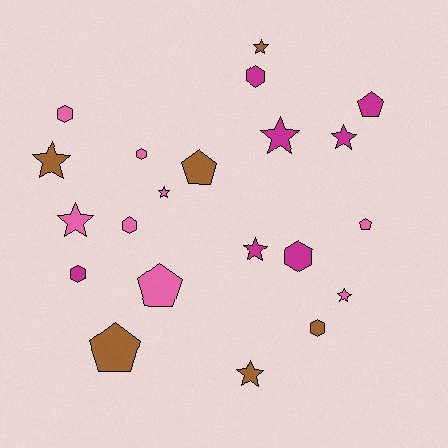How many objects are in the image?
There are 21 objects.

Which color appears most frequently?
Pink, with 8 objects.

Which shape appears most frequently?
Star, with 9 objects.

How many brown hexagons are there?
There is 1 brown hexagon.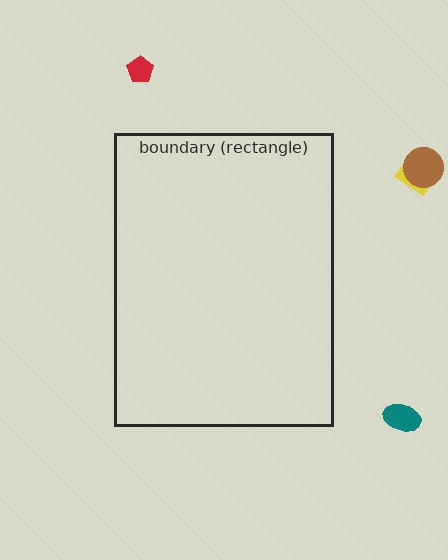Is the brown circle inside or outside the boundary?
Outside.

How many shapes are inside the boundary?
0 inside, 4 outside.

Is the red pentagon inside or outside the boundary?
Outside.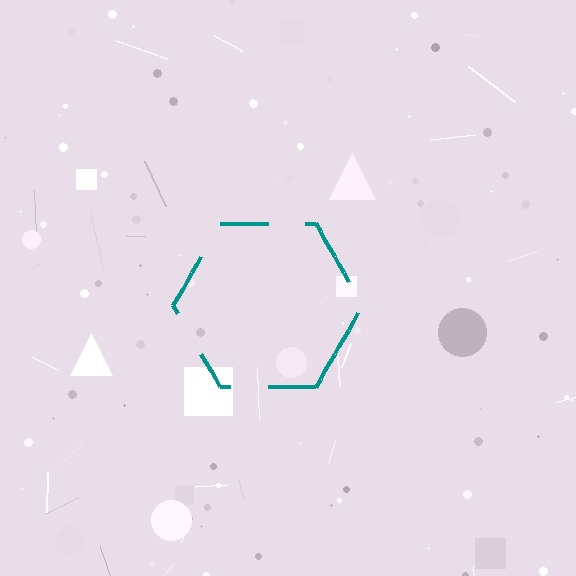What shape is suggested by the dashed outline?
The dashed outline suggests a hexagon.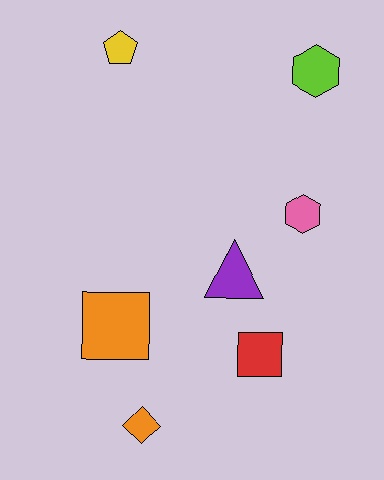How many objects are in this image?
There are 7 objects.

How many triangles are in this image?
There is 1 triangle.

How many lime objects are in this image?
There is 1 lime object.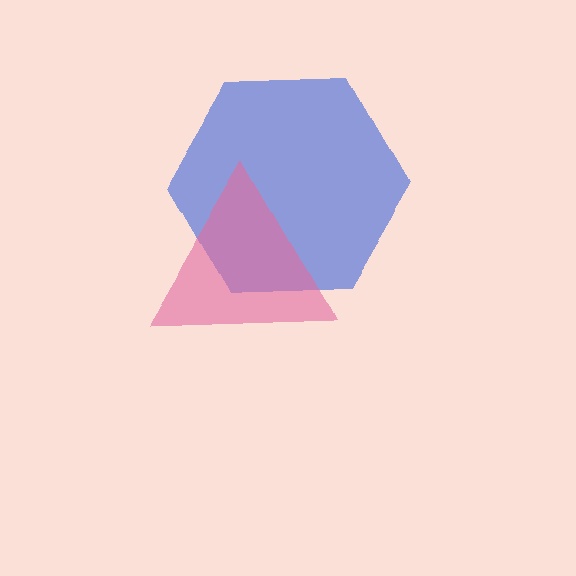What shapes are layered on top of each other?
The layered shapes are: a blue hexagon, a pink triangle.